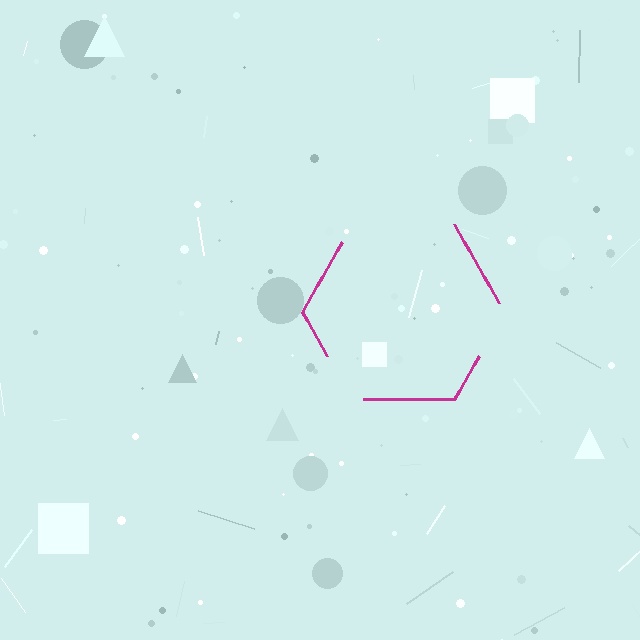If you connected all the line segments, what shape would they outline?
They would outline a hexagon.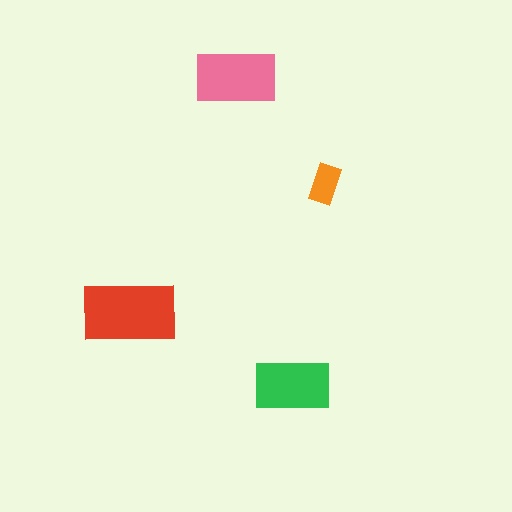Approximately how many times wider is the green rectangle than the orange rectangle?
About 2 times wider.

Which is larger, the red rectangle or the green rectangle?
The red one.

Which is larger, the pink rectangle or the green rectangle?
The pink one.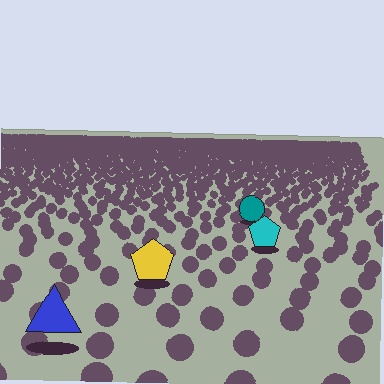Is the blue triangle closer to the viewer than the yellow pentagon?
Yes. The blue triangle is closer — you can tell from the texture gradient: the ground texture is coarser near it.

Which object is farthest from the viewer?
The teal circle is farthest from the viewer. It appears smaller and the ground texture around it is denser.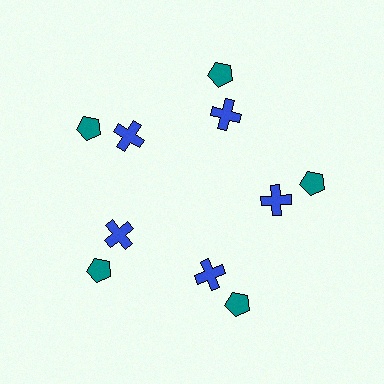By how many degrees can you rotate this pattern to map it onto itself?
The pattern maps onto itself every 72 degrees of rotation.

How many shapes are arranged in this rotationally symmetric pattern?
There are 10 shapes, arranged in 5 groups of 2.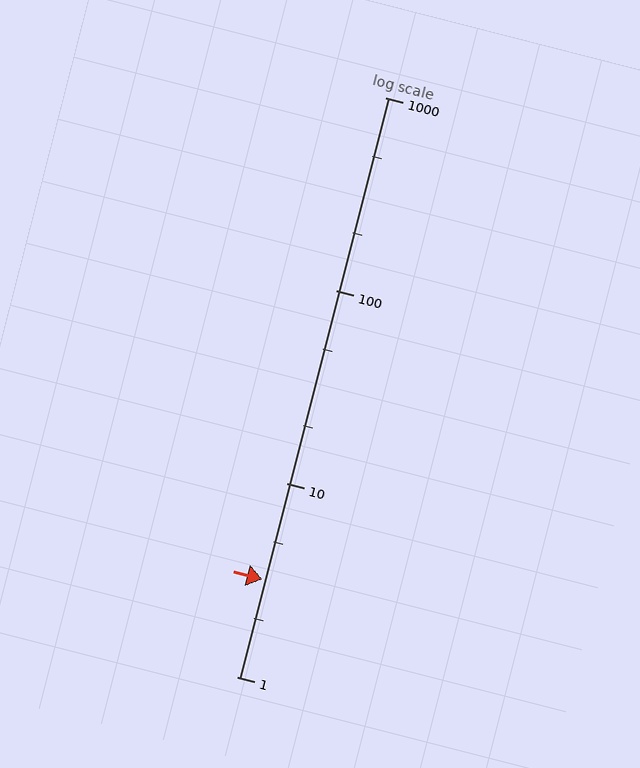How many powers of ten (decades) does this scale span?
The scale spans 3 decades, from 1 to 1000.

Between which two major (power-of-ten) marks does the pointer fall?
The pointer is between 1 and 10.